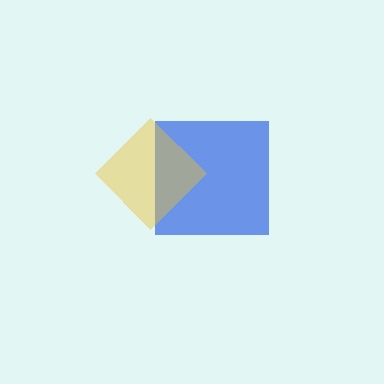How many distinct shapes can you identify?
There are 2 distinct shapes: a blue square, a yellow diamond.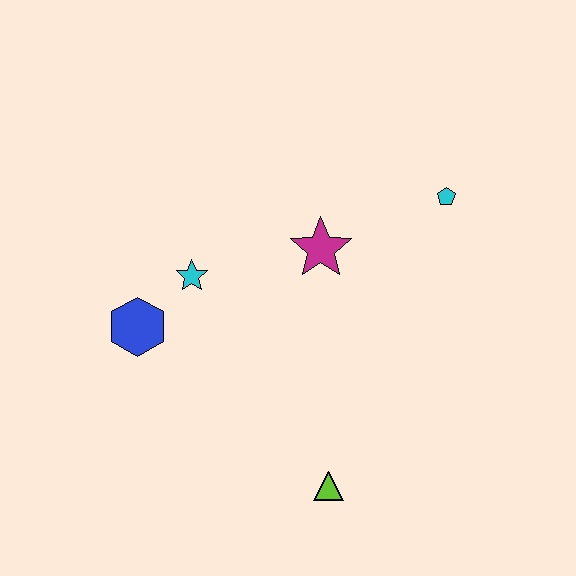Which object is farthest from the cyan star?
The cyan pentagon is farthest from the cyan star.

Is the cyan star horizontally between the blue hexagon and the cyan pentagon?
Yes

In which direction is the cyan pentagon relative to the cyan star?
The cyan pentagon is to the right of the cyan star.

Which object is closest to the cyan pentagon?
The magenta star is closest to the cyan pentagon.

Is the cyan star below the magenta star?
Yes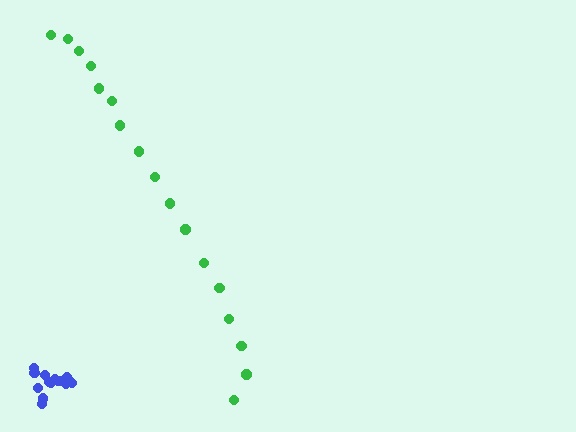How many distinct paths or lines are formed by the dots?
There are 2 distinct paths.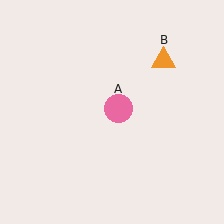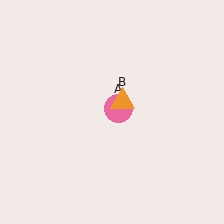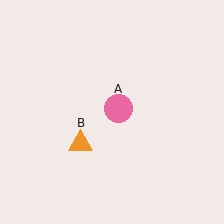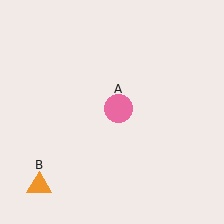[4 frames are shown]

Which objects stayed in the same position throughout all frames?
Pink circle (object A) remained stationary.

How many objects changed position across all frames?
1 object changed position: orange triangle (object B).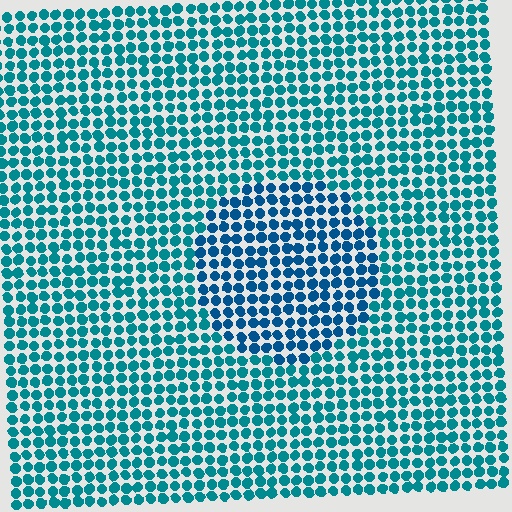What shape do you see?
I see a circle.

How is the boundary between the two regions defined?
The boundary is defined purely by a slight shift in hue (about 22 degrees). Spacing, size, and orientation are identical on both sides.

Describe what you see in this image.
The image is filled with small teal elements in a uniform arrangement. A circle-shaped region is visible where the elements are tinted to a slightly different hue, forming a subtle color boundary.